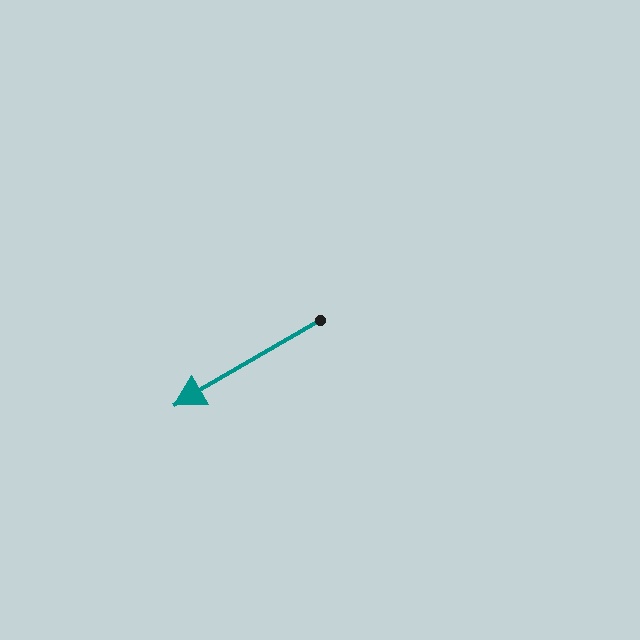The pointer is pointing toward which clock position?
Roughly 8 o'clock.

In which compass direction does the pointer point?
Southwest.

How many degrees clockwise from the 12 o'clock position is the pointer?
Approximately 240 degrees.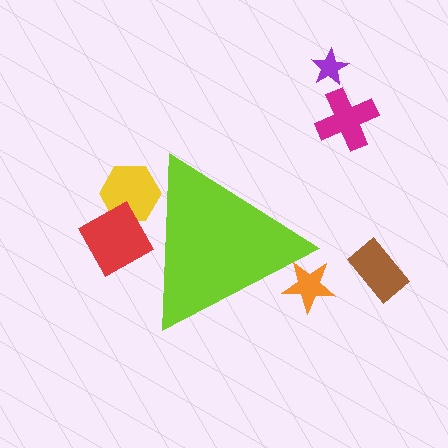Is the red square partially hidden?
Yes, the red square is partially hidden behind the lime triangle.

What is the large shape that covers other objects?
A lime triangle.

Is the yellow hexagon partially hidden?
Yes, the yellow hexagon is partially hidden behind the lime triangle.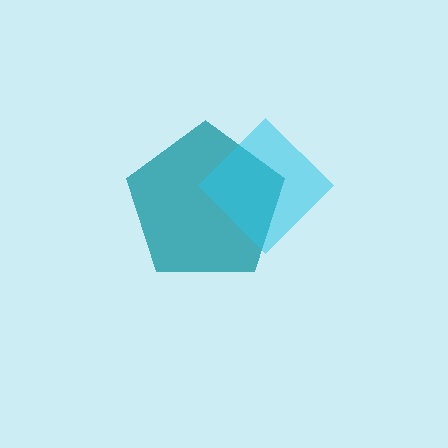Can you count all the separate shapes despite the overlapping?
Yes, there are 2 separate shapes.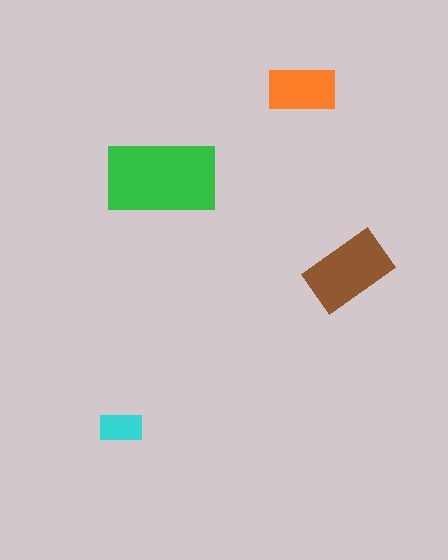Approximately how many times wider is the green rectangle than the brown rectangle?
About 1.5 times wider.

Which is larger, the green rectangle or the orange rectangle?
The green one.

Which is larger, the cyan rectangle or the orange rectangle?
The orange one.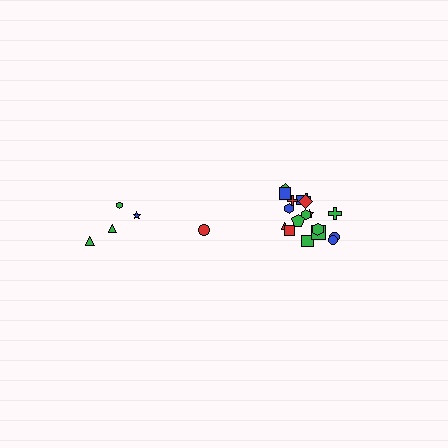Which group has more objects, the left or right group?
The right group.